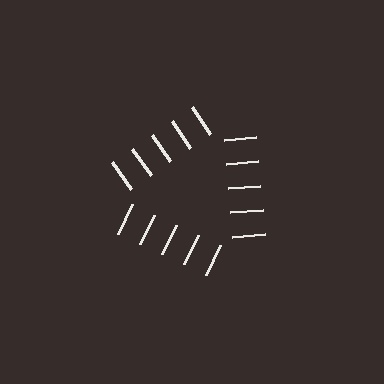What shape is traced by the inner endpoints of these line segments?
An illusory triangle — the line segments terminate on its edges but no continuous stroke is drawn.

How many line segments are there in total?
15 — 5 along each of the 3 edges.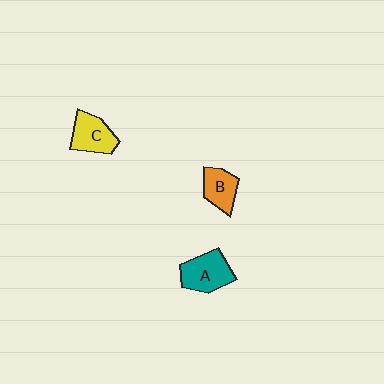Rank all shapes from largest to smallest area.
From largest to smallest: A (teal), C (yellow), B (orange).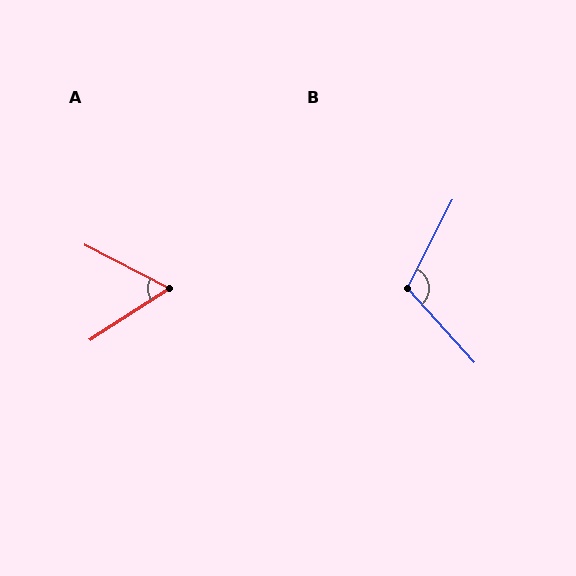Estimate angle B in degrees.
Approximately 111 degrees.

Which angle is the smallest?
A, at approximately 60 degrees.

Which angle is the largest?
B, at approximately 111 degrees.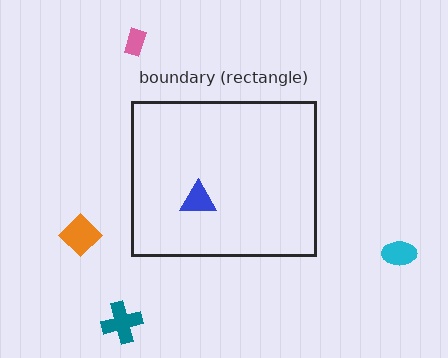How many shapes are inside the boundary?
1 inside, 4 outside.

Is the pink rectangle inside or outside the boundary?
Outside.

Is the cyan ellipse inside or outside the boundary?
Outside.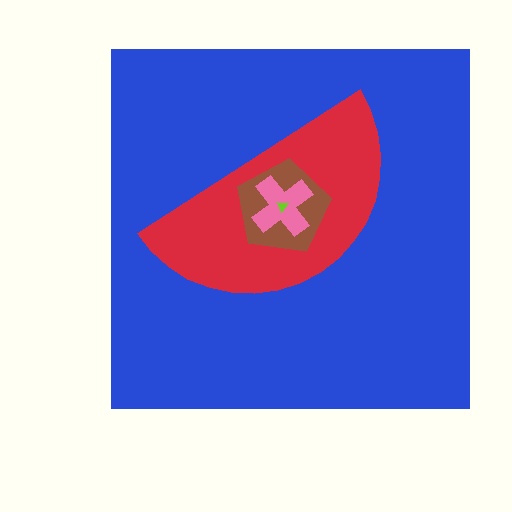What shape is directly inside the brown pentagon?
The pink cross.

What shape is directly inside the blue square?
The red semicircle.